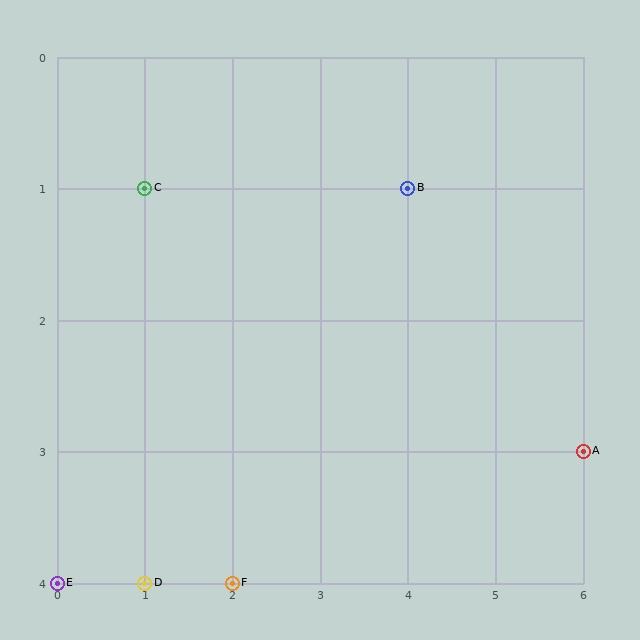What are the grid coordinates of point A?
Point A is at grid coordinates (6, 3).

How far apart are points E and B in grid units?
Points E and B are 4 columns and 3 rows apart (about 5.0 grid units diagonally).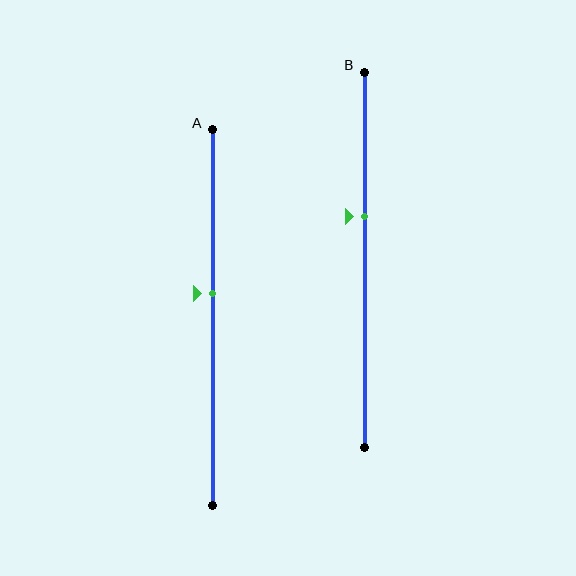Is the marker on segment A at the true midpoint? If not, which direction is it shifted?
No, the marker on segment A is shifted upward by about 6% of the segment length.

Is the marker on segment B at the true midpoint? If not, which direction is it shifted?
No, the marker on segment B is shifted upward by about 12% of the segment length.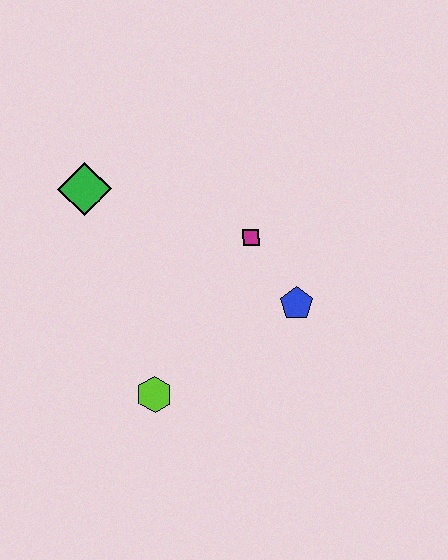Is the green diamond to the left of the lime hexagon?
Yes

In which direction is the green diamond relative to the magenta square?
The green diamond is to the left of the magenta square.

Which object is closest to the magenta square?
The blue pentagon is closest to the magenta square.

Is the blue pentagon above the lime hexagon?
Yes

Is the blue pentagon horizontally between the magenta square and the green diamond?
No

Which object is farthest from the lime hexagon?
The green diamond is farthest from the lime hexagon.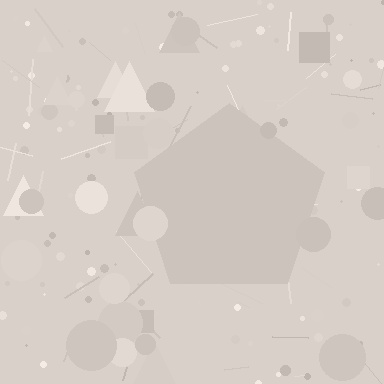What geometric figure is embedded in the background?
A pentagon is embedded in the background.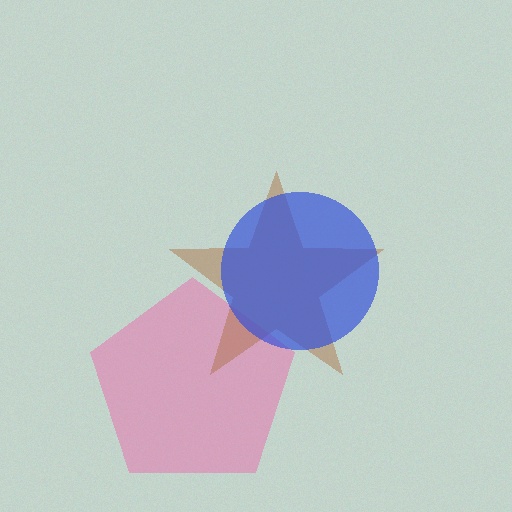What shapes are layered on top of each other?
The layered shapes are: a pink pentagon, a brown star, a blue circle.